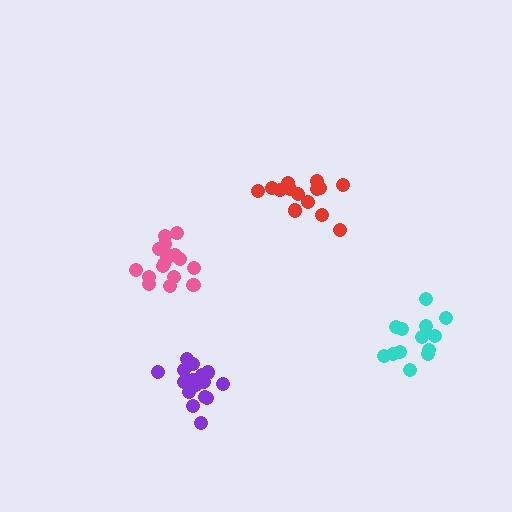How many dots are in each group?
Group 1: 19 dots, Group 2: 14 dots, Group 3: 15 dots, Group 4: 17 dots (65 total).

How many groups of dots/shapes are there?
There are 4 groups.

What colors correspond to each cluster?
The clusters are colored: purple, cyan, red, pink.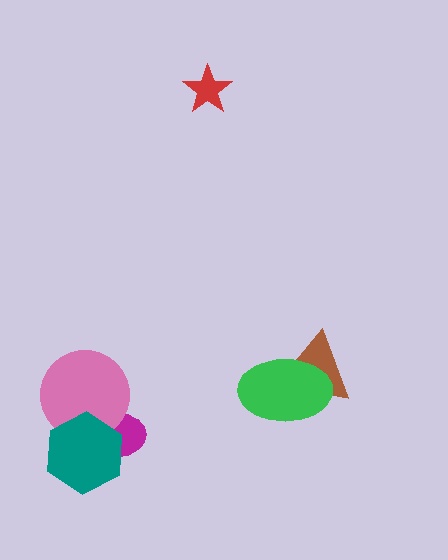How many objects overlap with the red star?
0 objects overlap with the red star.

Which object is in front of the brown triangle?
The green ellipse is in front of the brown triangle.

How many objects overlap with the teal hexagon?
2 objects overlap with the teal hexagon.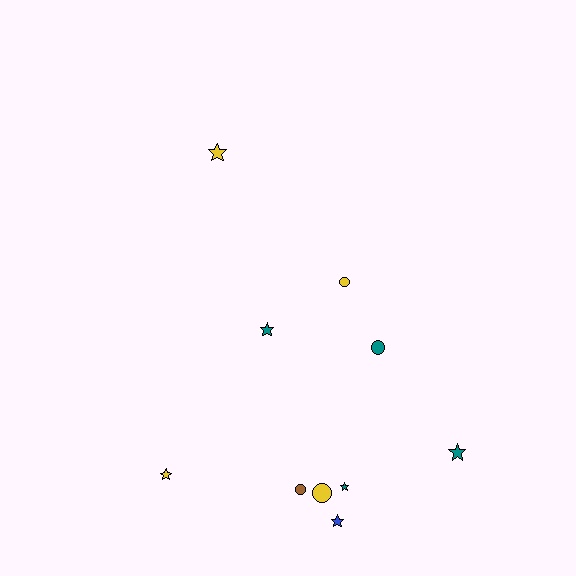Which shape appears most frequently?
Star, with 6 objects.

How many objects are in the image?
There are 10 objects.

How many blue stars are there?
There is 1 blue star.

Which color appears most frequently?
Yellow, with 4 objects.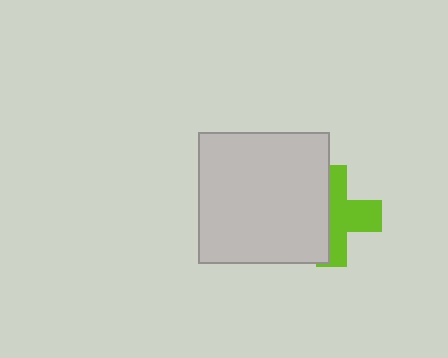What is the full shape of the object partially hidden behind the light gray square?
The partially hidden object is a lime cross.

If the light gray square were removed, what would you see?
You would see the complete lime cross.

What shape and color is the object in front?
The object in front is a light gray square.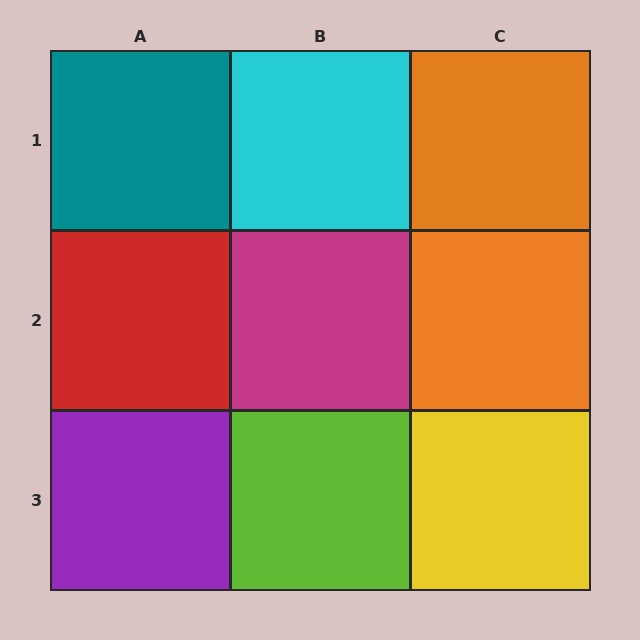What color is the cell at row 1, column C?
Orange.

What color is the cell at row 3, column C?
Yellow.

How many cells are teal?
1 cell is teal.